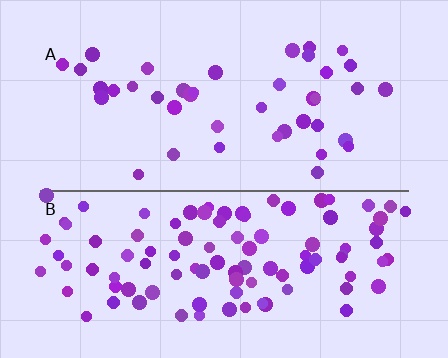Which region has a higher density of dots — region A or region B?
B (the bottom).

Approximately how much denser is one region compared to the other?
Approximately 2.5× — region B over region A.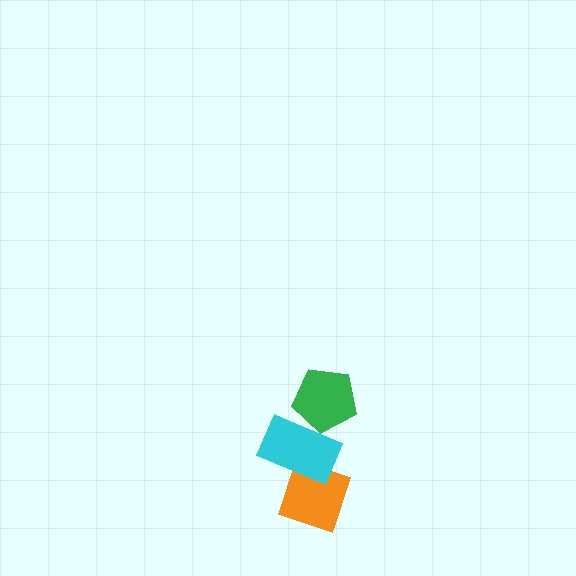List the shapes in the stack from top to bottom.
From top to bottom: the green pentagon, the cyan rectangle, the orange diamond.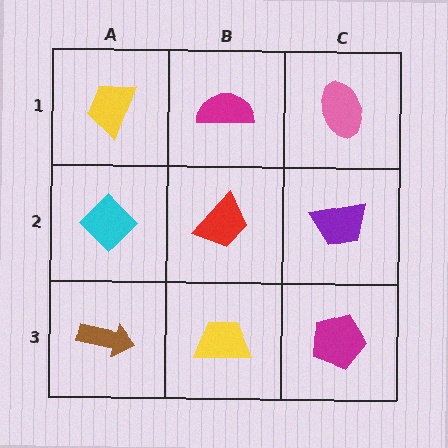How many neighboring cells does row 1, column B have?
3.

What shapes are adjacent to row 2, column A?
A yellow trapezoid (row 1, column A), a brown arrow (row 3, column A), a red trapezoid (row 2, column B).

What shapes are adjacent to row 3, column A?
A cyan diamond (row 2, column A), a yellow trapezoid (row 3, column B).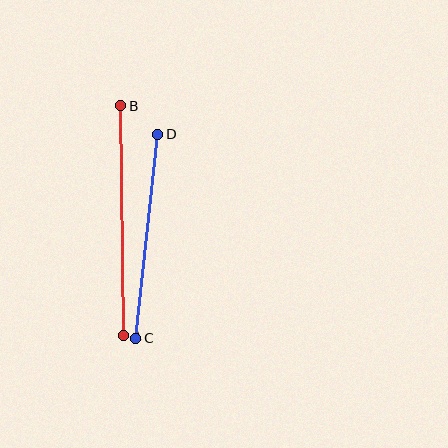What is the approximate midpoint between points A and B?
The midpoint is at approximately (122, 220) pixels.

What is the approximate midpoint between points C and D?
The midpoint is at approximately (147, 236) pixels.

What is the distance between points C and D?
The distance is approximately 205 pixels.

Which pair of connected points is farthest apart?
Points A and B are farthest apart.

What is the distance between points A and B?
The distance is approximately 229 pixels.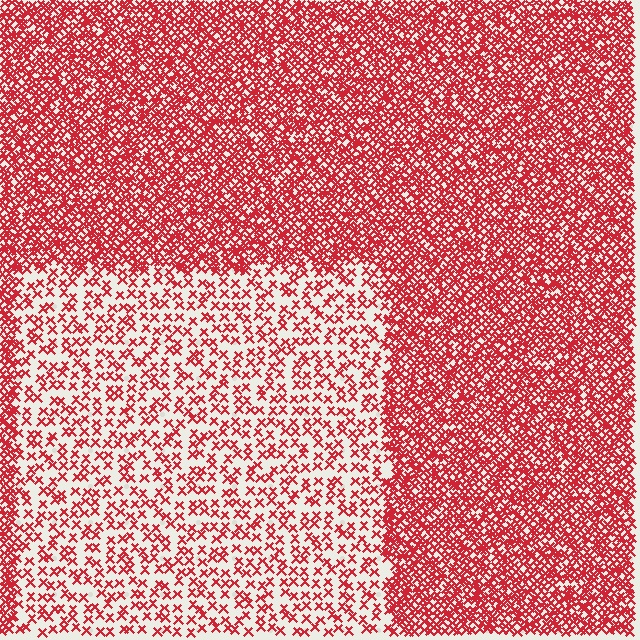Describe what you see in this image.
The image contains small red elements arranged at two different densities. A rectangle-shaped region is visible where the elements are less densely packed than the surrounding area.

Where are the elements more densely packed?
The elements are more densely packed outside the rectangle boundary.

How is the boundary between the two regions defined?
The boundary is defined by a change in element density (approximately 2.6x ratio). All elements are the same color, size, and shape.